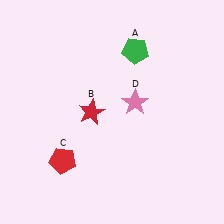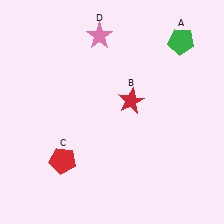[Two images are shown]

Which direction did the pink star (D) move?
The pink star (D) moved up.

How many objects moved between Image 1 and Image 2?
3 objects moved between the two images.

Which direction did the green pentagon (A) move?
The green pentagon (A) moved right.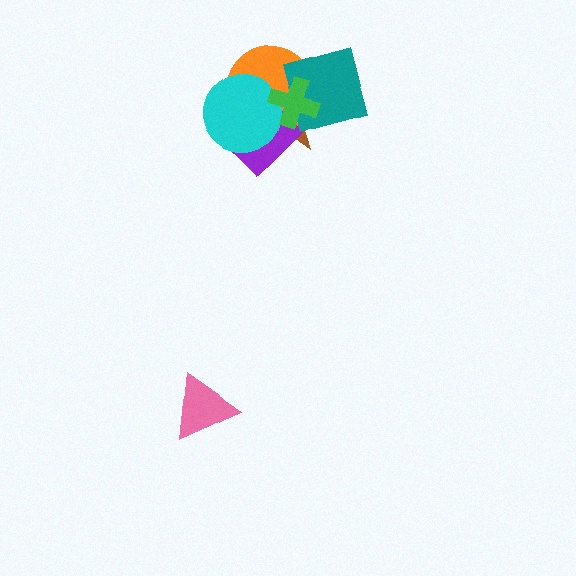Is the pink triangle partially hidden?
No, no other shape covers it.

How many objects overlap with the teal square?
4 objects overlap with the teal square.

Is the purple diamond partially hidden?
Yes, it is partially covered by another shape.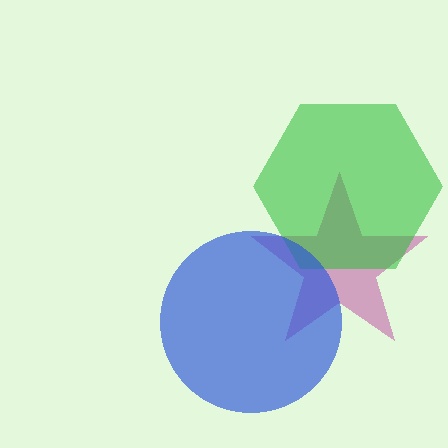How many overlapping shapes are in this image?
There are 3 overlapping shapes in the image.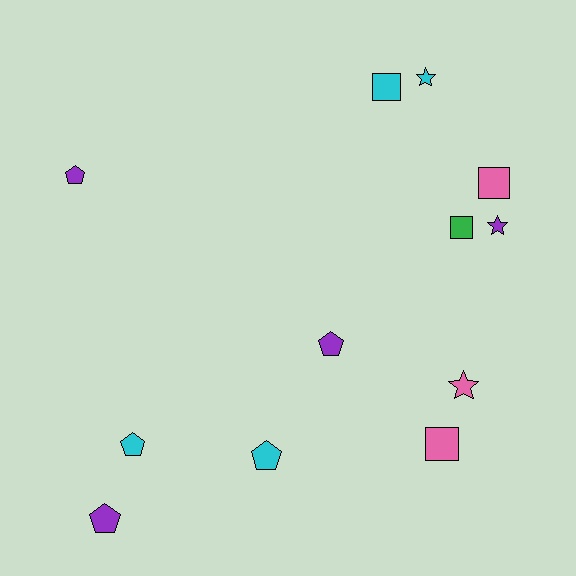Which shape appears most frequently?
Pentagon, with 5 objects.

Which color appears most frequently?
Purple, with 4 objects.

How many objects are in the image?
There are 12 objects.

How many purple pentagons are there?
There are 3 purple pentagons.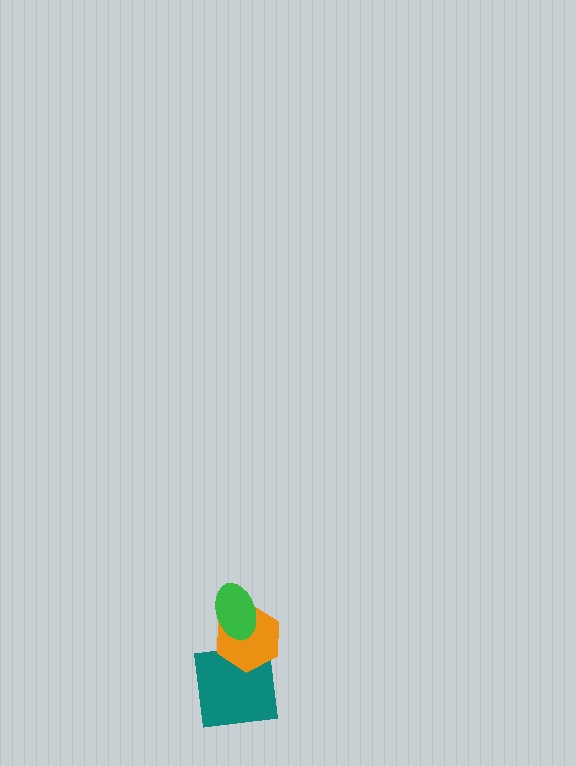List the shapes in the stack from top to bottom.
From top to bottom: the green ellipse, the orange hexagon, the teal square.